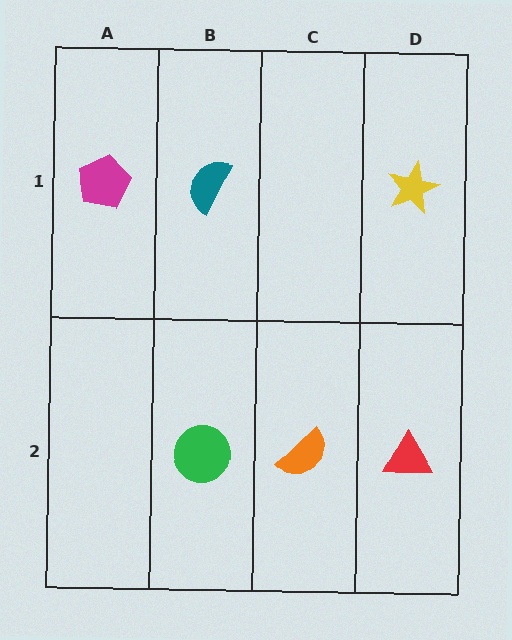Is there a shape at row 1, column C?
No, that cell is empty.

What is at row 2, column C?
An orange semicircle.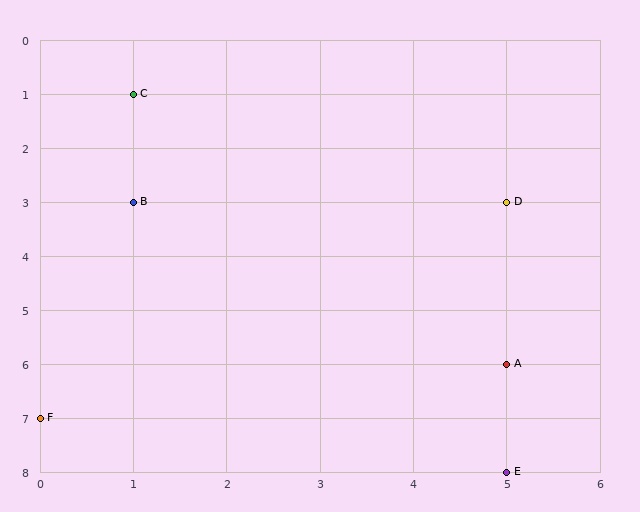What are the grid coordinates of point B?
Point B is at grid coordinates (1, 3).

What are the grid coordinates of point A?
Point A is at grid coordinates (5, 6).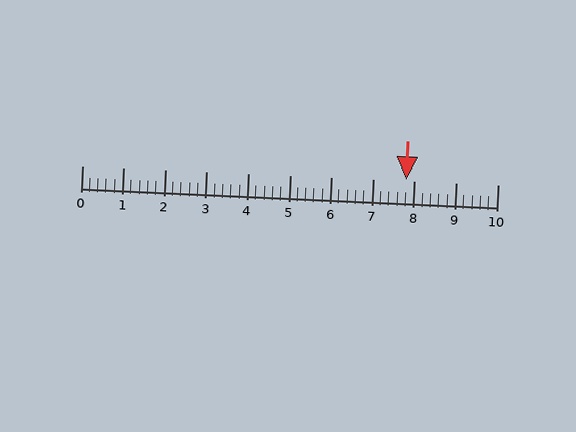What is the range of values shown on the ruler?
The ruler shows values from 0 to 10.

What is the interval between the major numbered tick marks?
The major tick marks are spaced 1 units apart.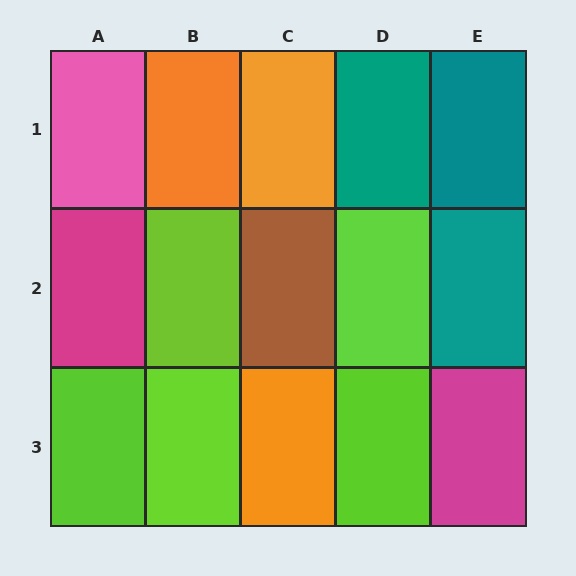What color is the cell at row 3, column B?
Lime.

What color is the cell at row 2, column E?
Teal.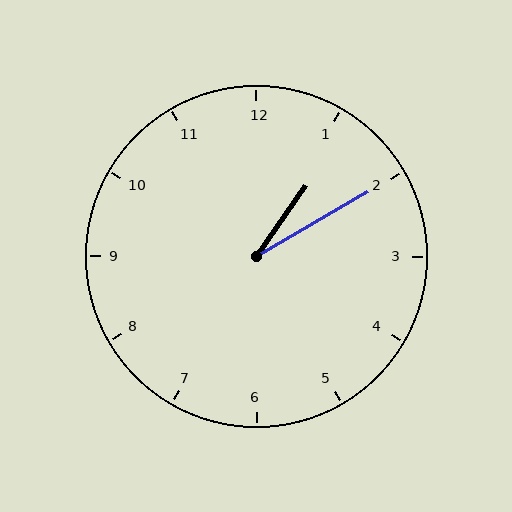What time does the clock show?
1:10.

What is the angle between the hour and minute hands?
Approximately 25 degrees.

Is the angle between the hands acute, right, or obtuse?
It is acute.